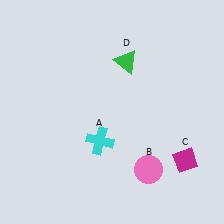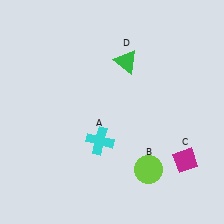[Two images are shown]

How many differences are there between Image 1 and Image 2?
There is 1 difference between the two images.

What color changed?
The circle (B) changed from pink in Image 1 to lime in Image 2.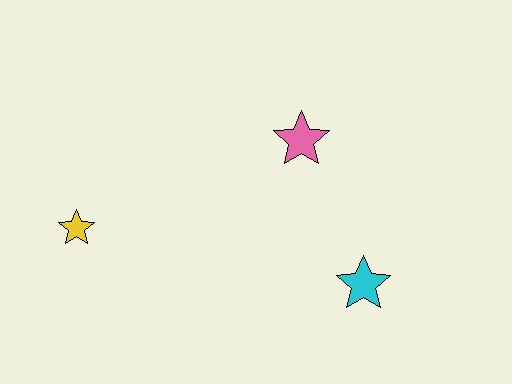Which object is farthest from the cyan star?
The yellow star is farthest from the cyan star.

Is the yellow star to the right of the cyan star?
No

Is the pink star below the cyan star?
No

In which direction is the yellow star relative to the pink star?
The yellow star is to the left of the pink star.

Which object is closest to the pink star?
The cyan star is closest to the pink star.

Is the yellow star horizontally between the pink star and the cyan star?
No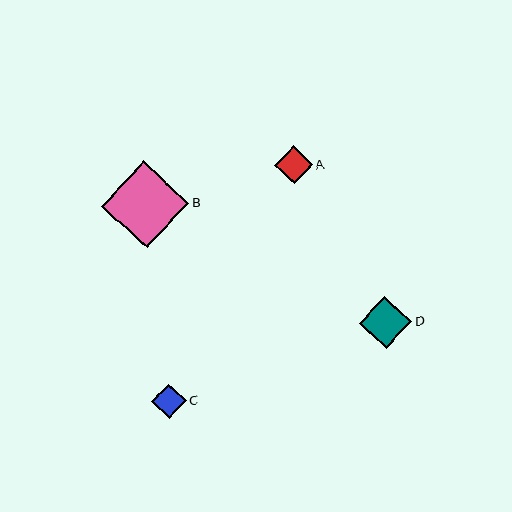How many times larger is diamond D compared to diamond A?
Diamond D is approximately 1.4 times the size of diamond A.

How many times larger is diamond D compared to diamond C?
Diamond D is approximately 1.5 times the size of diamond C.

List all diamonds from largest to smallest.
From largest to smallest: B, D, A, C.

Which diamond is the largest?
Diamond B is the largest with a size of approximately 87 pixels.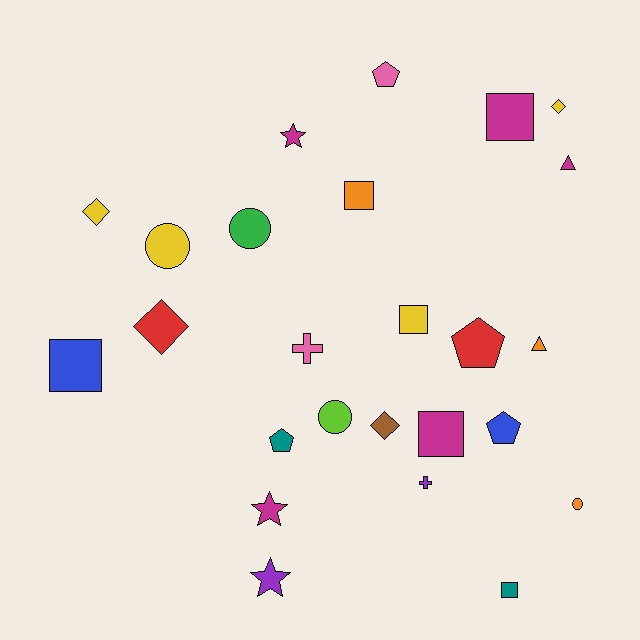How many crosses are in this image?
There are 2 crosses.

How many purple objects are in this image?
There are 2 purple objects.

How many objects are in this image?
There are 25 objects.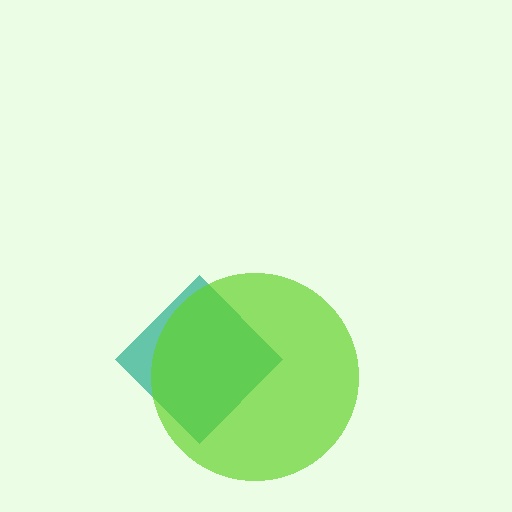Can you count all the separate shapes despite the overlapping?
Yes, there are 2 separate shapes.